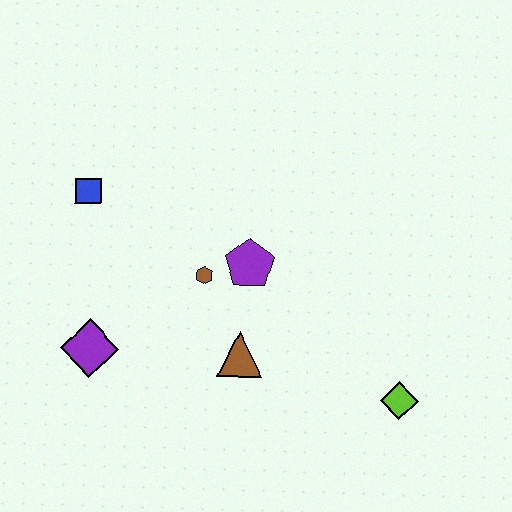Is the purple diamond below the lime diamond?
No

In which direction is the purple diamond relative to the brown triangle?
The purple diamond is to the left of the brown triangle.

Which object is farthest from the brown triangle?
The blue square is farthest from the brown triangle.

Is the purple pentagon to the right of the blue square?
Yes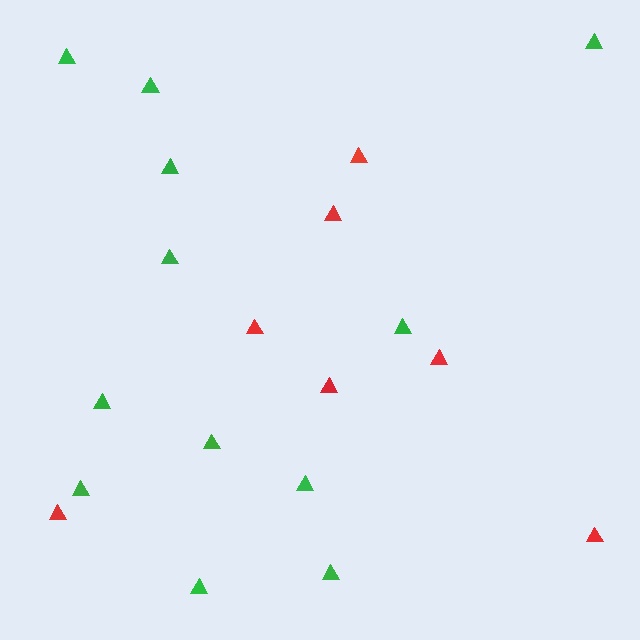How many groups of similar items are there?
There are 2 groups: one group of green triangles (12) and one group of red triangles (7).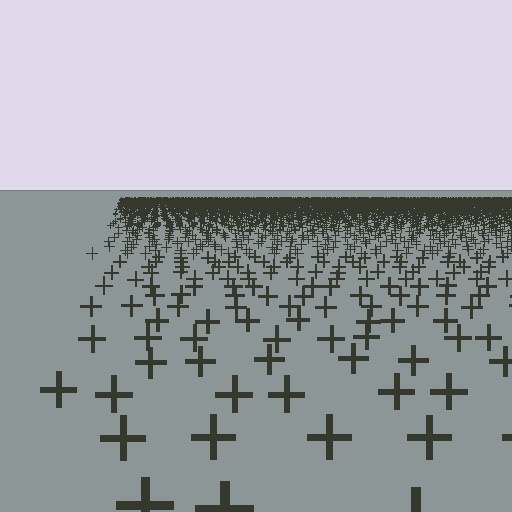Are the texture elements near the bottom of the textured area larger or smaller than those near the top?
Larger. Near the bottom, elements are closer to the viewer and appear at a bigger on-screen size.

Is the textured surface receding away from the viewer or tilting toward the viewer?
The surface is receding away from the viewer. Texture elements get smaller and denser toward the top.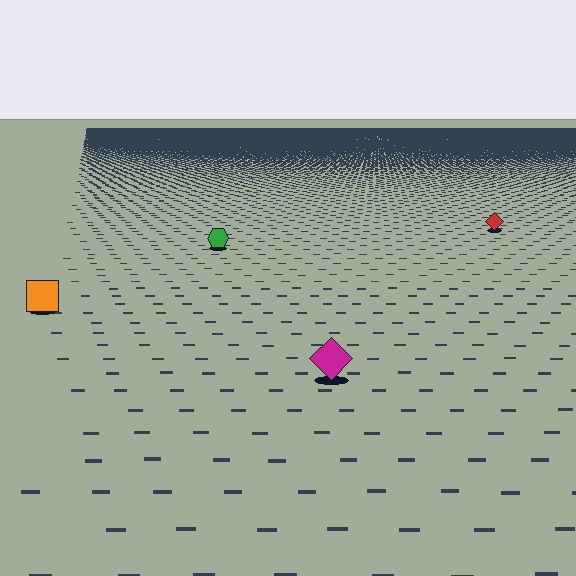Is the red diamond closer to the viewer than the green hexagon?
No. The green hexagon is closer — you can tell from the texture gradient: the ground texture is coarser near it.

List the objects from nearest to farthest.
From nearest to farthest: the magenta diamond, the orange square, the green hexagon, the red diamond.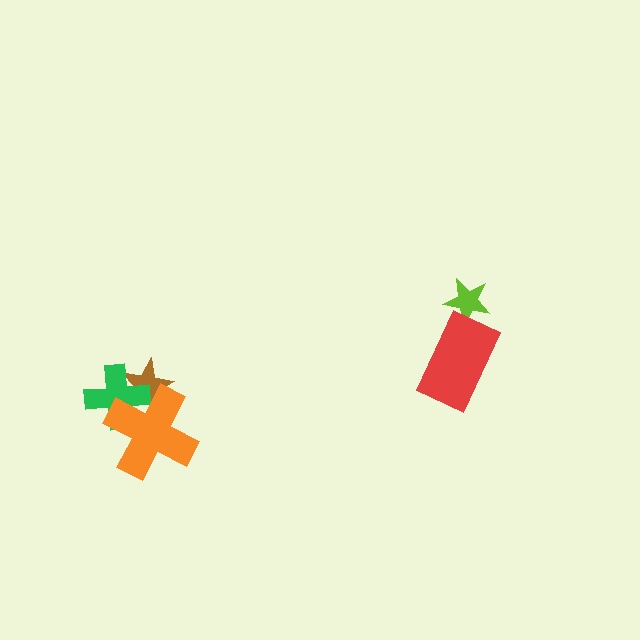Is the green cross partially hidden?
Yes, it is partially covered by another shape.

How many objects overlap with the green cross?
2 objects overlap with the green cross.